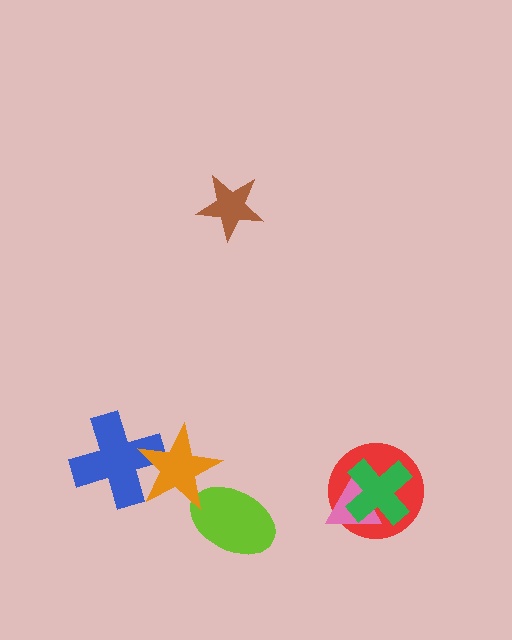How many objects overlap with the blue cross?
1 object overlaps with the blue cross.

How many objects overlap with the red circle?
2 objects overlap with the red circle.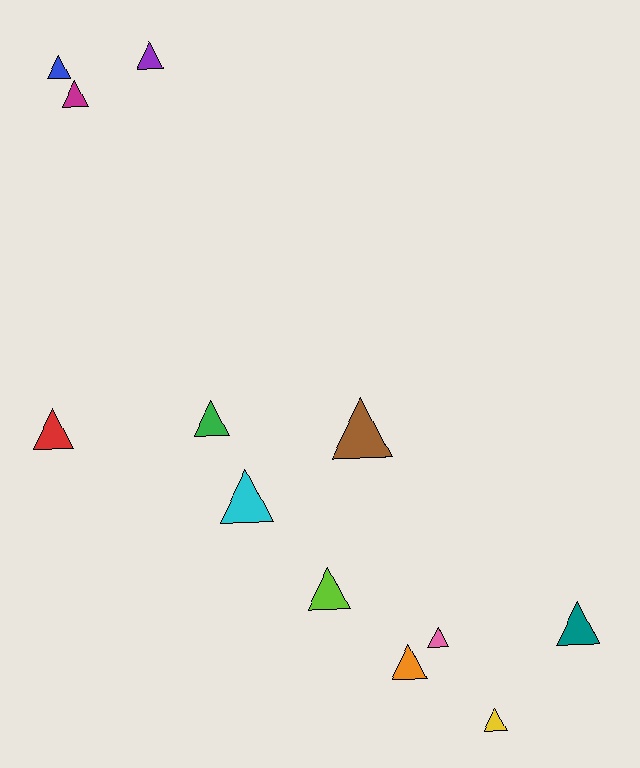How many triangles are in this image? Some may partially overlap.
There are 12 triangles.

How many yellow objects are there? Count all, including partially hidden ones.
There is 1 yellow object.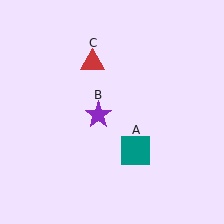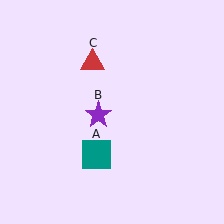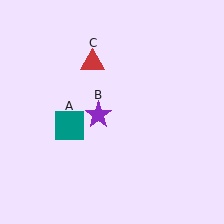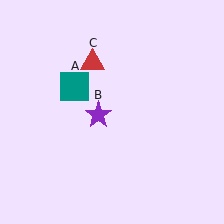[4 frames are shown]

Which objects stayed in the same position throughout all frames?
Purple star (object B) and red triangle (object C) remained stationary.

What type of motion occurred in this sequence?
The teal square (object A) rotated clockwise around the center of the scene.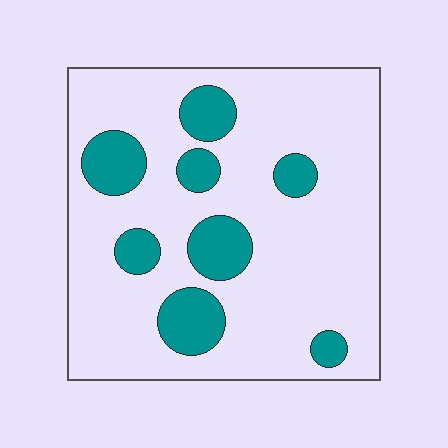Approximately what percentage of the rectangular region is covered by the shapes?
Approximately 20%.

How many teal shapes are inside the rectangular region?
8.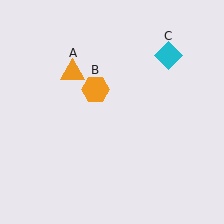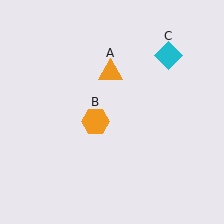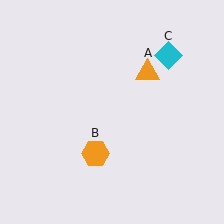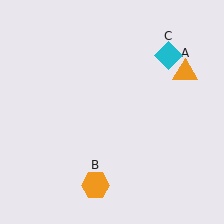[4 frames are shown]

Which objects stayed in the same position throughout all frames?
Cyan diamond (object C) remained stationary.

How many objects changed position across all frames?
2 objects changed position: orange triangle (object A), orange hexagon (object B).